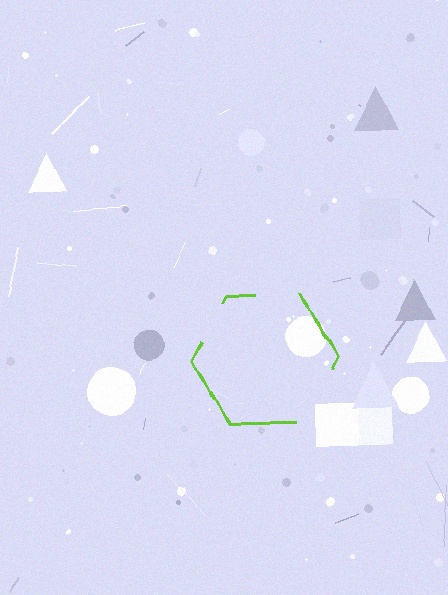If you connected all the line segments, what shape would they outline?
They would outline a hexagon.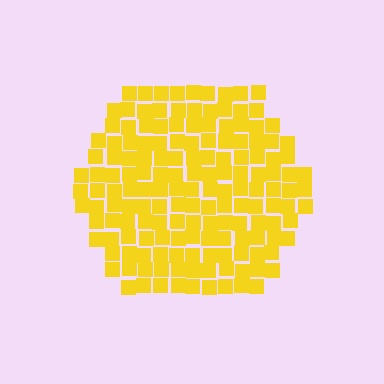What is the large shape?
The large shape is a hexagon.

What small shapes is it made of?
It is made of small squares.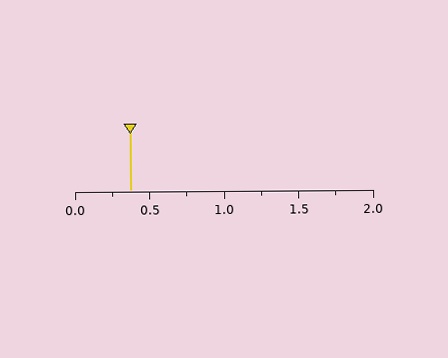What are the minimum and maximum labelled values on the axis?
The axis runs from 0.0 to 2.0.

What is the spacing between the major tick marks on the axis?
The major ticks are spaced 0.5 apart.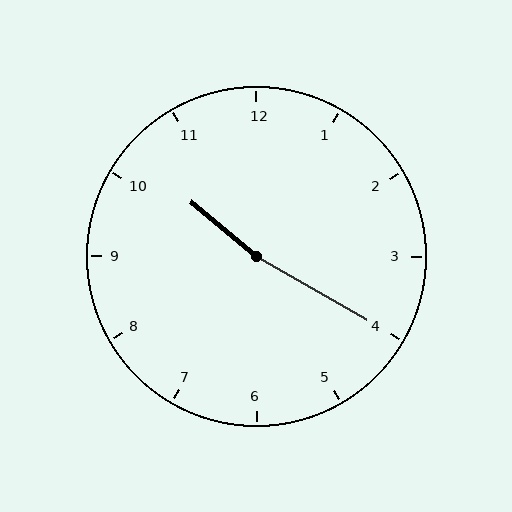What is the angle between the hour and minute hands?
Approximately 170 degrees.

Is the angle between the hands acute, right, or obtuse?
It is obtuse.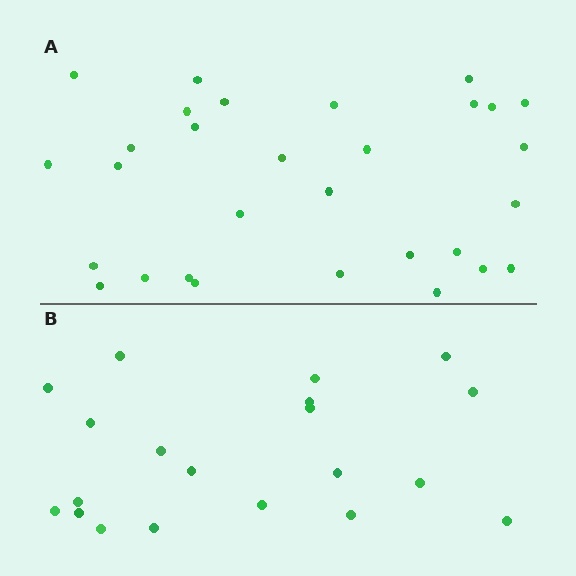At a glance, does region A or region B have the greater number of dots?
Region A (the top region) has more dots.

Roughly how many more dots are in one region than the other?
Region A has roughly 10 or so more dots than region B.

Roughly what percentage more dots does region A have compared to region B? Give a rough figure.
About 50% more.